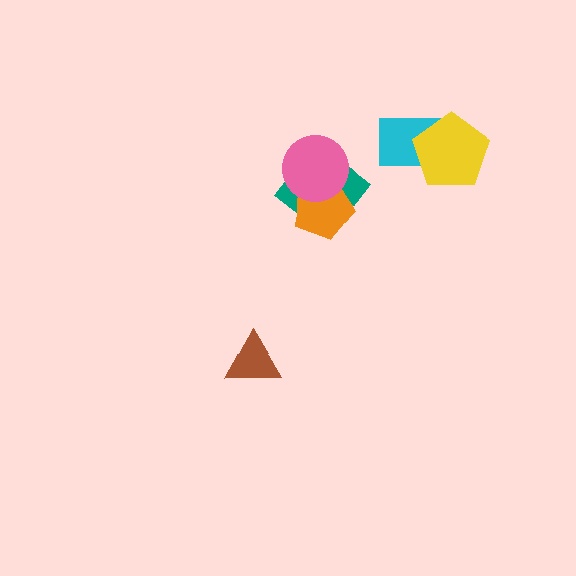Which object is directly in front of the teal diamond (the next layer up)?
The orange pentagon is directly in front of the teal diamond.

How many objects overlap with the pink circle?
2 objects overlap with the pink circle.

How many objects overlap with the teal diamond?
2 objects overlap with the teal diamond.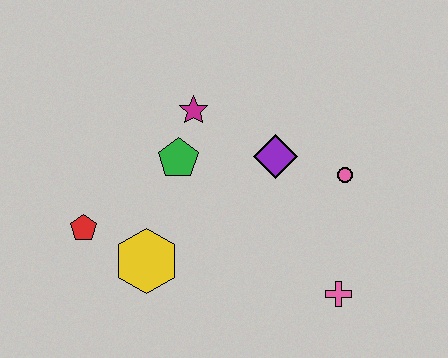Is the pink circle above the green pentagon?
No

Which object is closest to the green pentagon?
The magenta star is closest to the green pentagon.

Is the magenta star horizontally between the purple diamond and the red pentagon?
Yes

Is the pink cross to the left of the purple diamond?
No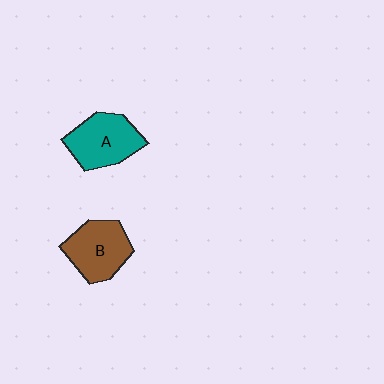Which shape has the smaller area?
Shape B (brown).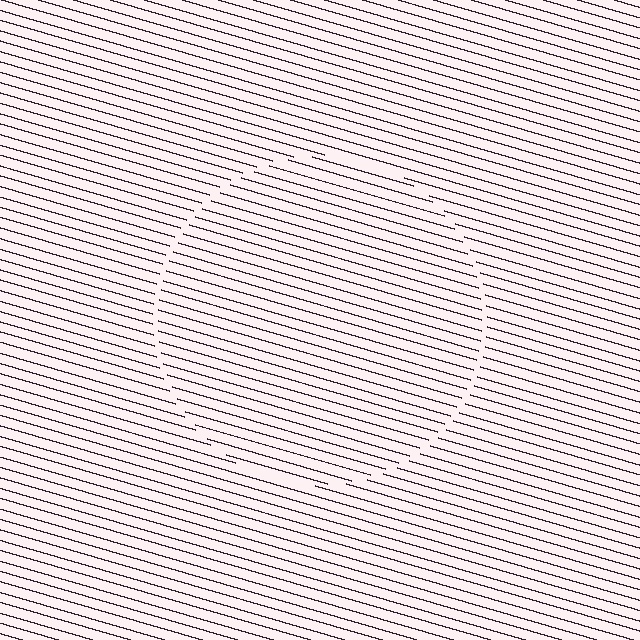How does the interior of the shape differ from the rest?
The interior of the shape contains the same grating, shifted by half a period — the contour is defined by the phase discontinuity where line-ends from the inner and outer gratings abut.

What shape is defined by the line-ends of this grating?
An illusory circle. The interior of the shape contains the same grating, shifted by half a period — the contour is defined by the phase discontinuity where line-ends from the inner and outer gratings abut.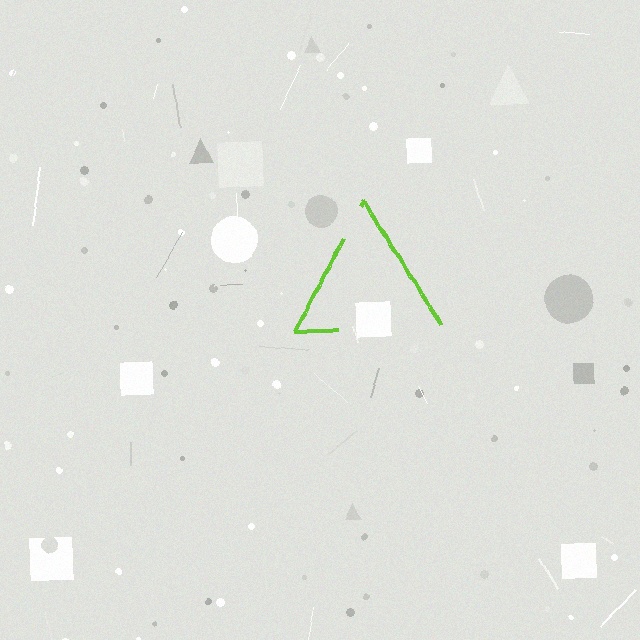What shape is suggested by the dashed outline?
The dashed outline suggests a triangle.